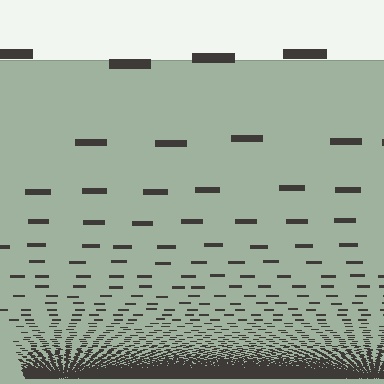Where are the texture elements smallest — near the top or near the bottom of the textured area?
Near the bottom.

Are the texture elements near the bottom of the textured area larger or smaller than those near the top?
Smaller. The gradient is inverted — elements near the bottom are smaller and denser.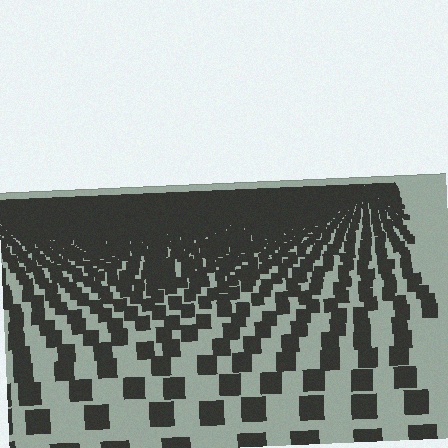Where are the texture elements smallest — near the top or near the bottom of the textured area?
Near the top.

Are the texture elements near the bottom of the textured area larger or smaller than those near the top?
Larger. Near the bottom, elements are closer to the viewer and appear at a bigger on-screen size.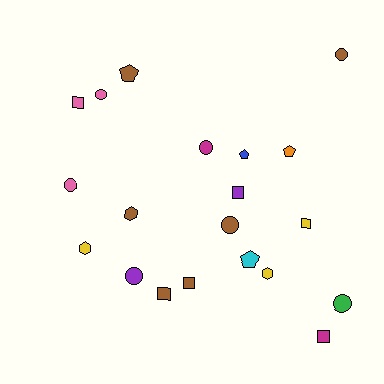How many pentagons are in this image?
There are 4 pentagons.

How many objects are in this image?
There are 20 objects.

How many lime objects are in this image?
There are no lime objects.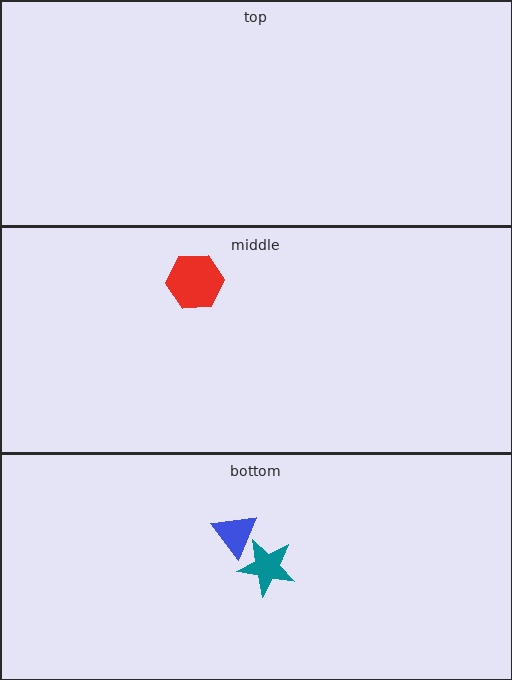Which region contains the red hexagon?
The middle region.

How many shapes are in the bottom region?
2.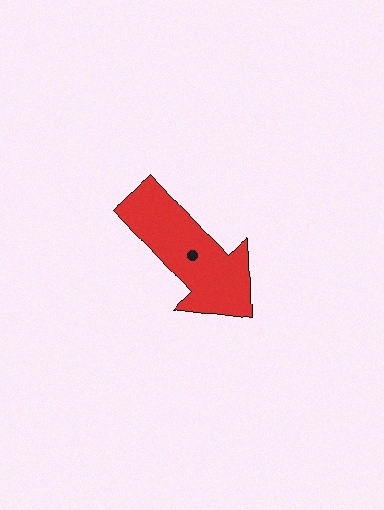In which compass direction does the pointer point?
Southeast.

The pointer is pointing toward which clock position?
Roughly 5 o'clock.